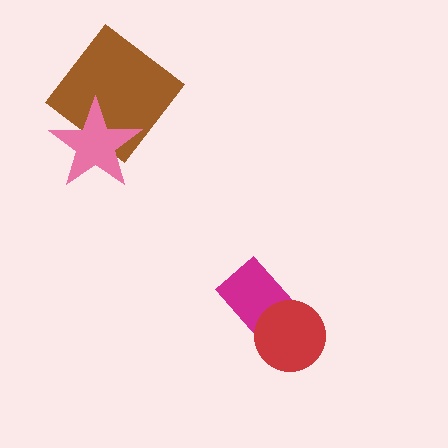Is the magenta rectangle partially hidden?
Yes, it is partially covered by another shape.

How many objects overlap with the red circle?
1 object overlaps with the red circle.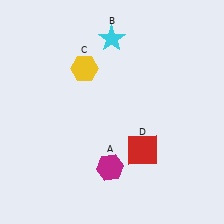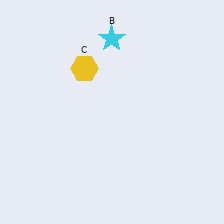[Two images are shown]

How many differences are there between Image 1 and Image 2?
There are 2 differences between the two images.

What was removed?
The magenta hexagon (A), the red square (D) were removed in Image 2.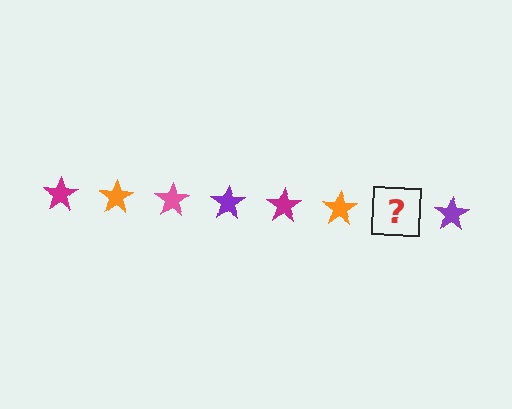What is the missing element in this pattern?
The missing element is a pink star.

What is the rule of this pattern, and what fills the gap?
The rule is that the pattern cycles through magenta, orange, pink, purple stars. The gap should be filled with a pink star.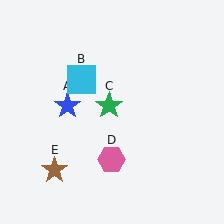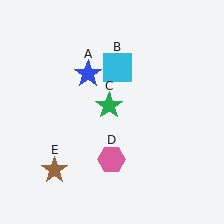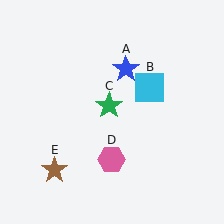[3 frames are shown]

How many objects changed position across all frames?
2 objects changed position: blue star (object A), cyan square (object B).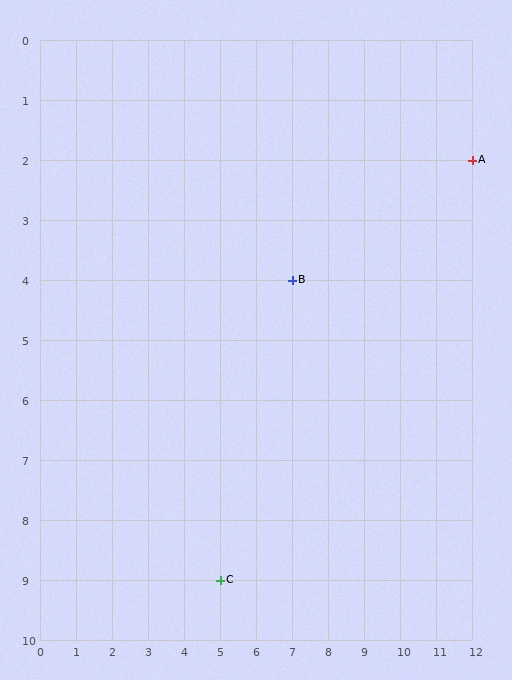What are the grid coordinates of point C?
Point C is at grid coordinates (5, 9).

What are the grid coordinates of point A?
Point A is at grid coordinates (12, 2).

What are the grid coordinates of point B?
Point B is at grid coordinates (7, 4).